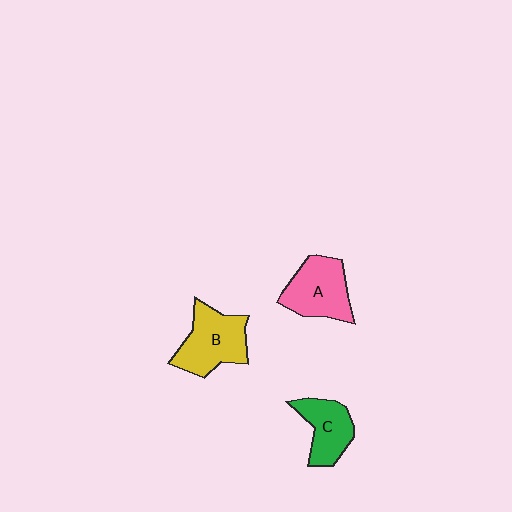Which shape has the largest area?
Shape B (yellow).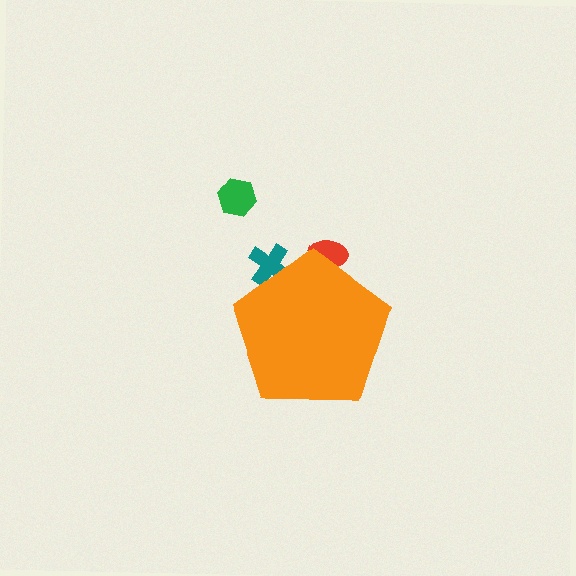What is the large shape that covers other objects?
An orange pentagon.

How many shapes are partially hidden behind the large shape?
2 shapes are partially hidden.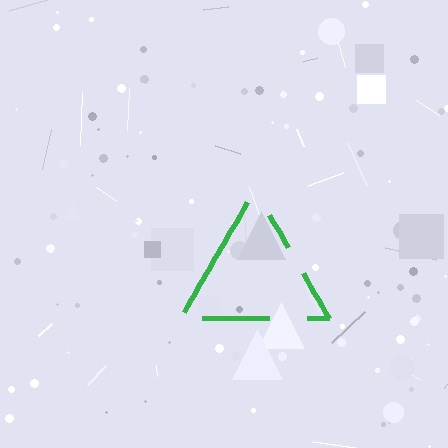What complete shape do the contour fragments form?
The contour fragments form a triangle.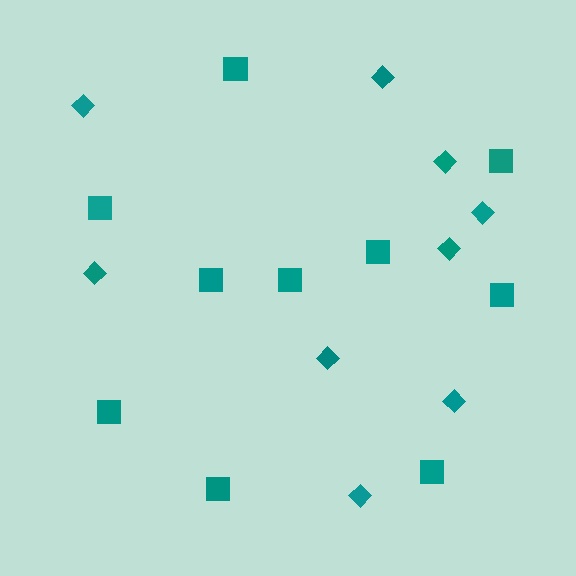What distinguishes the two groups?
There are 2 groups: one group of diamonds (9) and one group of squares (10).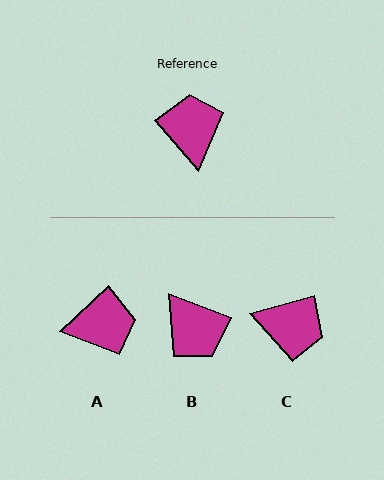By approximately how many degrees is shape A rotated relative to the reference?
Approximately 87 degrees clockwise.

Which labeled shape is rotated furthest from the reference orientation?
B, about 151 degrees away.